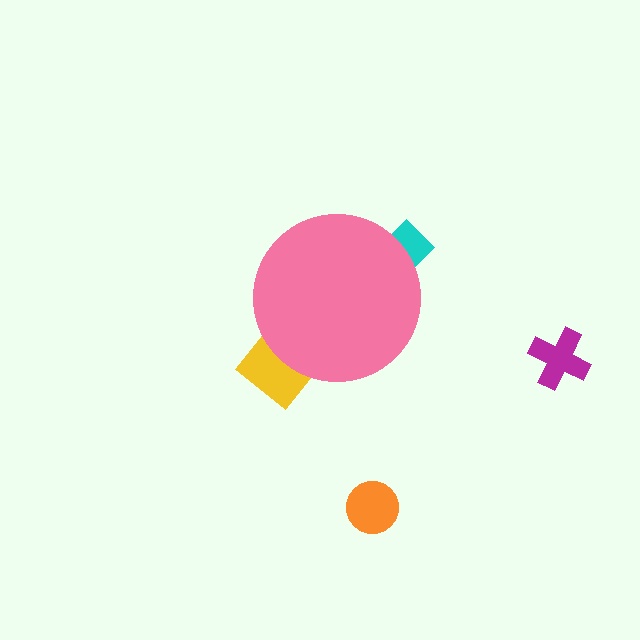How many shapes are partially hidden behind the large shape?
2 shapes are partially hidden.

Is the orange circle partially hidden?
No, the orange circle is fully visible.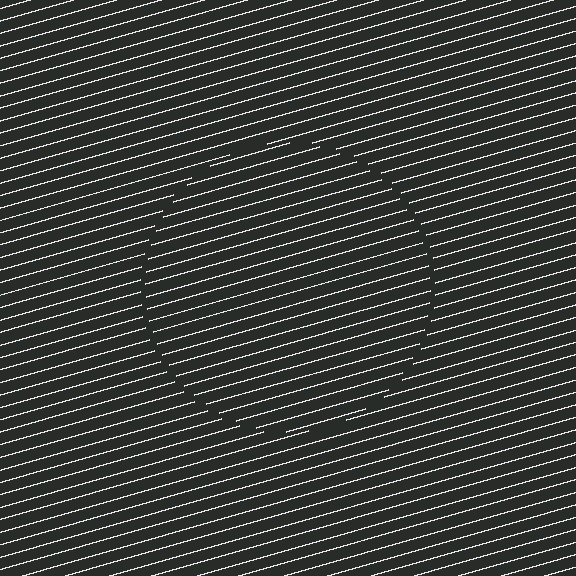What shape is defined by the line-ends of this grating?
An illusory circle. The interior of the shape contains the same grating, shifted by half a period — the contour is defined by the phase discontinuity where line-ends from the inner and outer gratings abut.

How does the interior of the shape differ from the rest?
The interior of the shape contains the same grating, shifted by half a period — the contour is defined by the phase discontinuity where line-ends from the inner and outer gratings abut.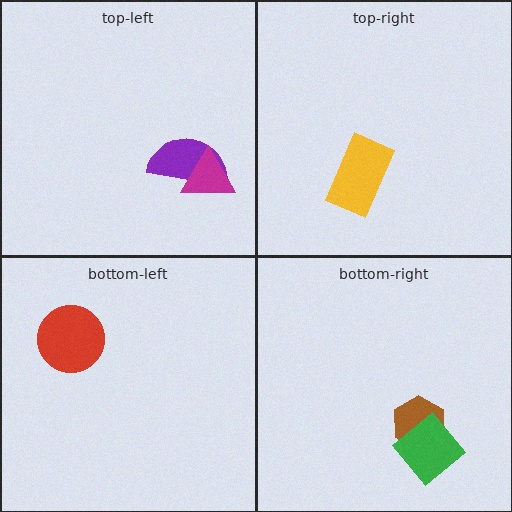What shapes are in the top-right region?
The yellow rectangle.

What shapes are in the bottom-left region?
The red circle.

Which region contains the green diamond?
The bottom-right region.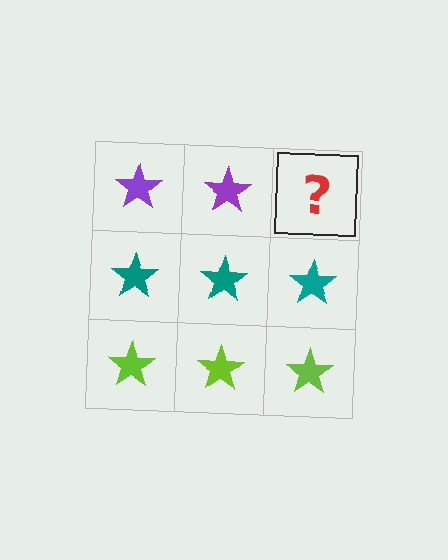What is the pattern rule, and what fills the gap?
The rule is that each row has a consistent color. The gap should be filled with a purple star.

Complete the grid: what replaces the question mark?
The question mark should be replaced with a purple star.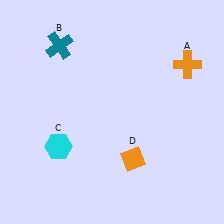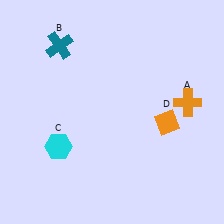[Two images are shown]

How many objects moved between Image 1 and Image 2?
2 objects moved between the two images.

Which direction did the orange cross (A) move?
The orange cross (A) moved down.